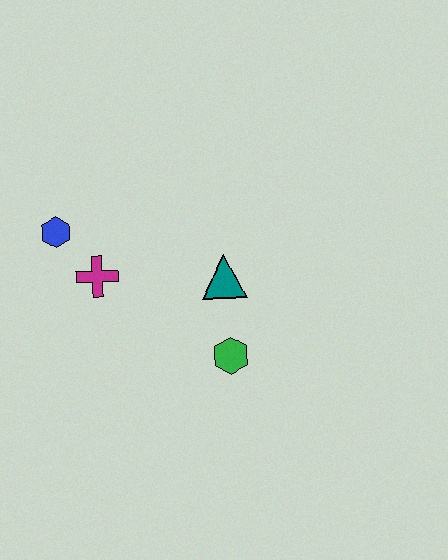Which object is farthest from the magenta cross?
The green hexagon is farthest from the magenta cross.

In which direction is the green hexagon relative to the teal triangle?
The green hexagon is below the teal triangle.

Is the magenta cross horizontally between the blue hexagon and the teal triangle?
Yes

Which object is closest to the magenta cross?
The blue hexagon is closest to the magenta cross.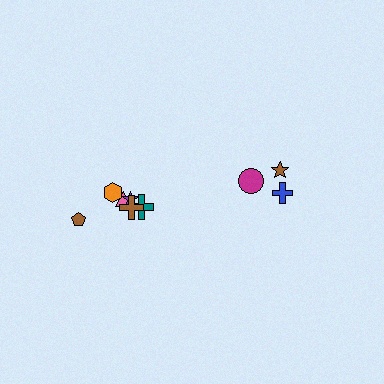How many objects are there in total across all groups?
There are 9 objects.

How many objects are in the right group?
There are 3 objects.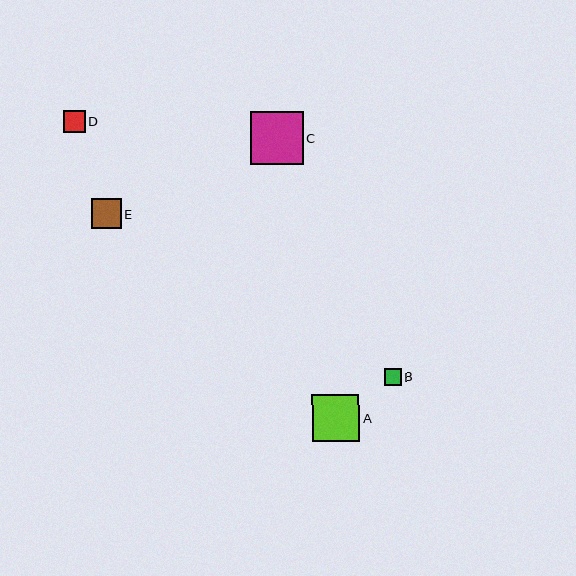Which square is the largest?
Square C is the largest with a size of approximately 53 pixels.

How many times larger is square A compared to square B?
Square A is approximately 2.8 times the size of square B.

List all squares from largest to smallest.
From largest to smallest: C, A, E, D, B.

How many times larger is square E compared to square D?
Square E is approximately 1.4 times the size of square D.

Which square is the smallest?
Square B is the smallest with a size of approximately 17 pixels.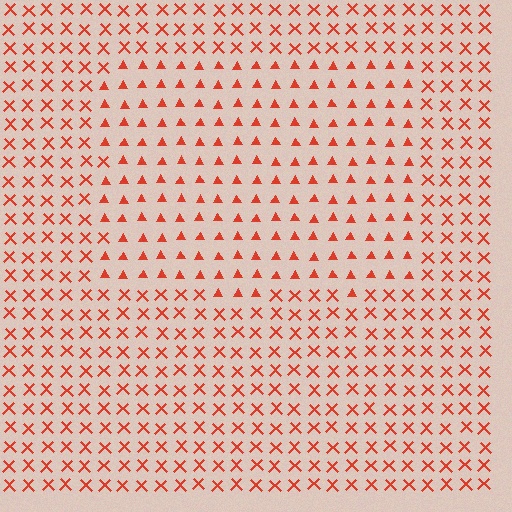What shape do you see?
I see a rectangle.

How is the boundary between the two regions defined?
The boundary is defined by a change in element shape: triangles inside vs. X marks outside. All elements share the same color and spacing.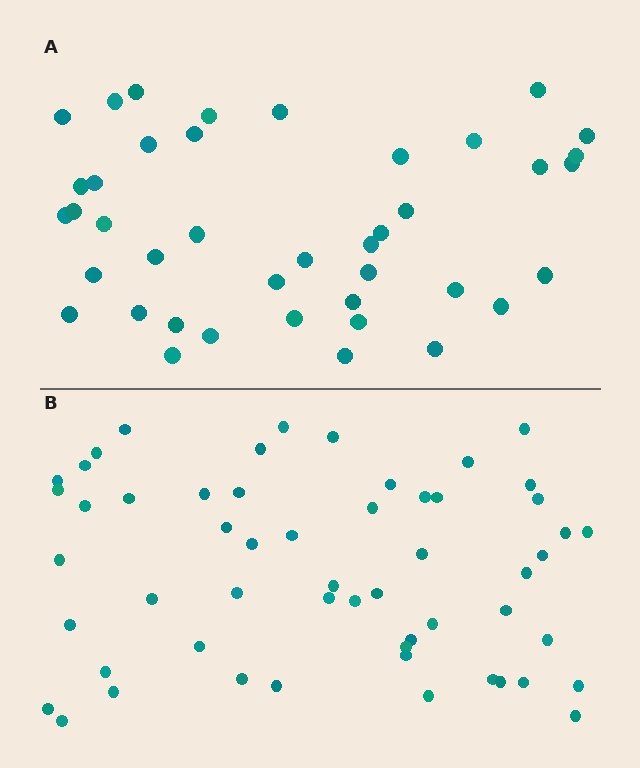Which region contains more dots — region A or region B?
Region B (the bottom region) has more dots.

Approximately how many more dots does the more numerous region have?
Region B has approximately 15 more dots than region A.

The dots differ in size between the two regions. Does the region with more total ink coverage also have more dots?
No. Region A has more total ink coverage because its dots are larger, but region B actually contains more individual dots. Total area can be misleading — the number of items is what matters here.